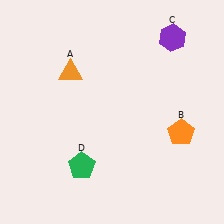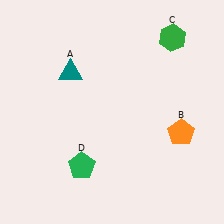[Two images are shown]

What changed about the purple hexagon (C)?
In Image 1, C is purple. In Image 2, it changed to green.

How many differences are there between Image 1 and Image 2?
There are 2 differences between the two images.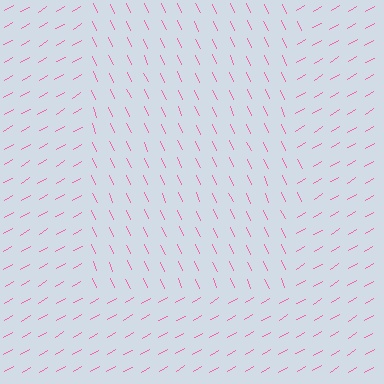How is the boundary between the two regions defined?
The boundary is defined purely by a change in line orientation (approximately 84 degrees difference). All lines are the same color and thickness.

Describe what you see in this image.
The image is filled with small pink line segments. A rectangle region in the image has lines oriented differently from the surrounding lines, creating a visible texture boundary.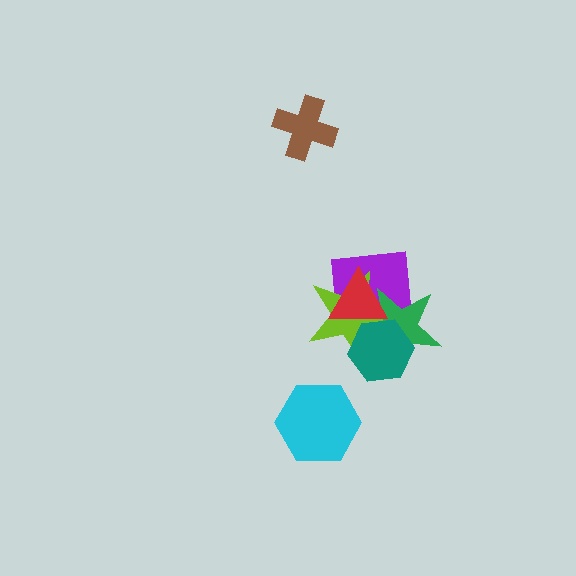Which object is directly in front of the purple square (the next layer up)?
The lime star is directly in front of the purple square.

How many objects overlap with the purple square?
4 objects overlap with the purple square.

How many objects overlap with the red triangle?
4 objects overlap with the red triangle.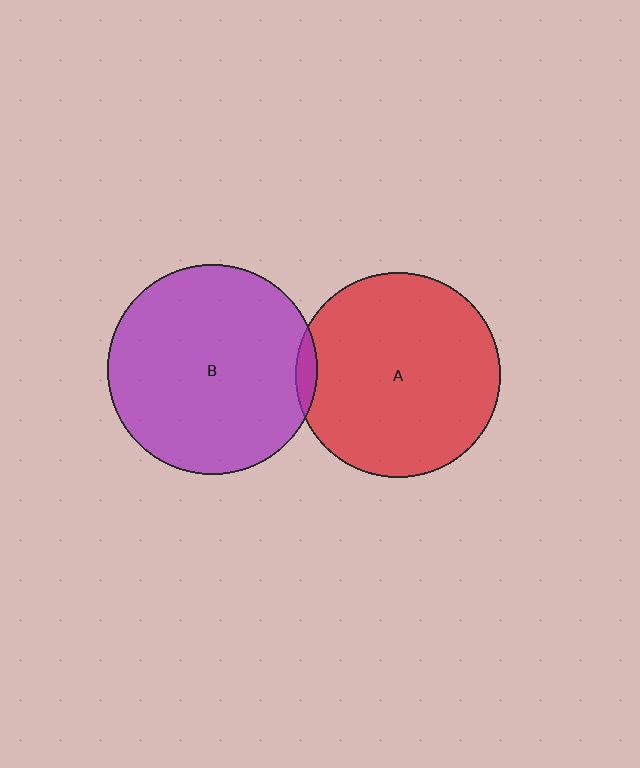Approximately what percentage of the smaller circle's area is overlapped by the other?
Approximately 5%.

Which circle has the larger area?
Circle B (purple).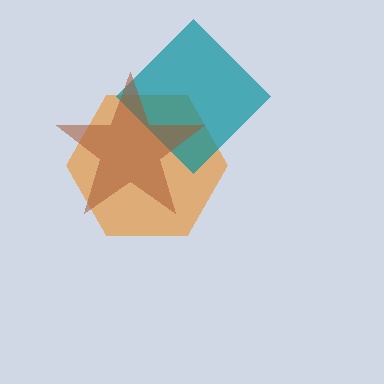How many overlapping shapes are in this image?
There are 3 overlapping shapes in the image.